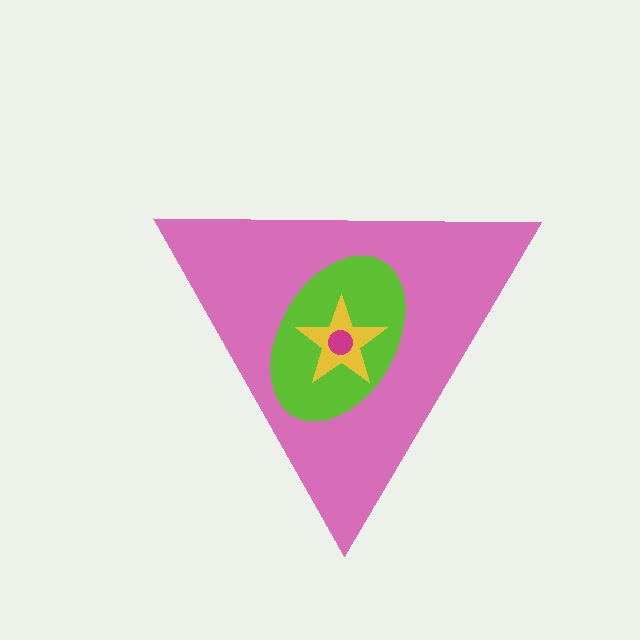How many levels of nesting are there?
4.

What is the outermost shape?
The pink triangle.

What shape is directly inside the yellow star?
The magenta circle.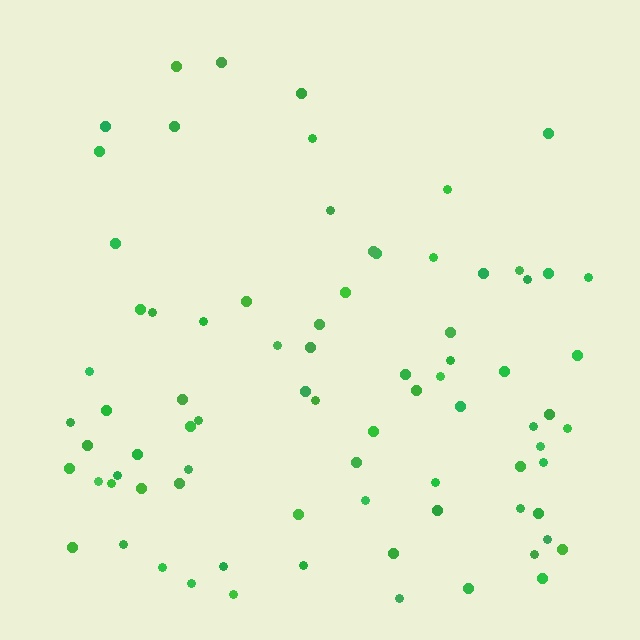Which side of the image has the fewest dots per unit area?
The top.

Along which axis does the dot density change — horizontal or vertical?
Vertical.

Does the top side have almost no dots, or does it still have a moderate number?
Still a moderate number, just noticeably fewer than the bottom.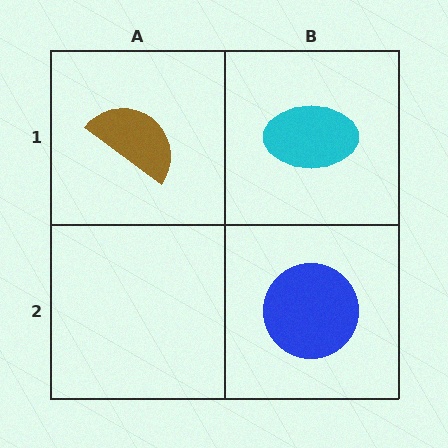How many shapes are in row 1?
2 shapes.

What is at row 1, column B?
A cyan ellipse.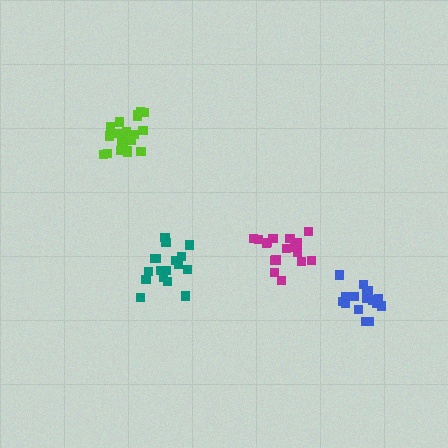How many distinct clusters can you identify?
There are 4 distinct clusters.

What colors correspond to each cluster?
The clusters are colored: magenta, teal, blue, lime.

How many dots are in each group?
Group 1: 17 dots, Group 2: 20 dots, Group 3: 16 dots, Group 4: 21 dots (74 total).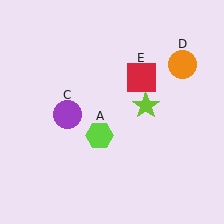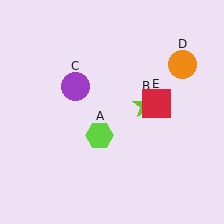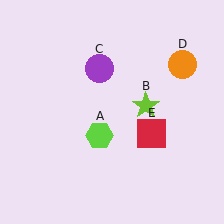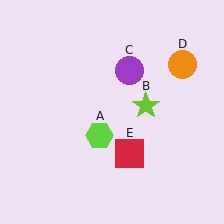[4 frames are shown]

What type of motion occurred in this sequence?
The purple circle (object C), red square (object E) rotated clockwise around the center of the scene.